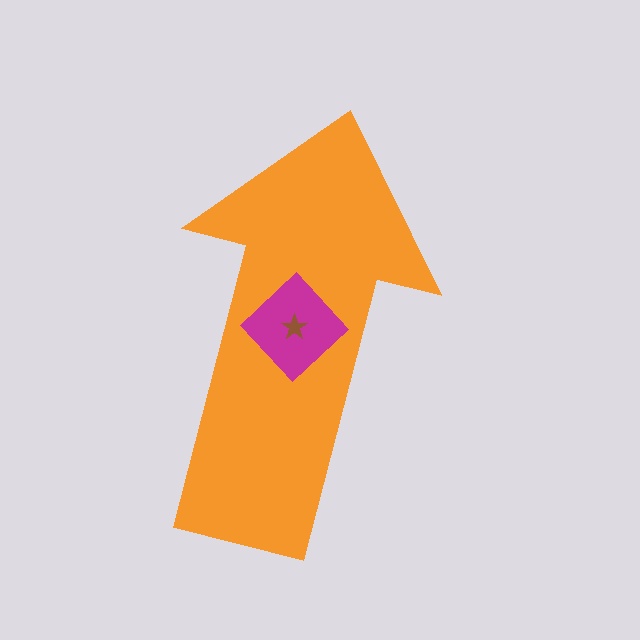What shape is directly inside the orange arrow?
The magenta diamond.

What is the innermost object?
The brown star.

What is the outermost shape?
The orange arrow.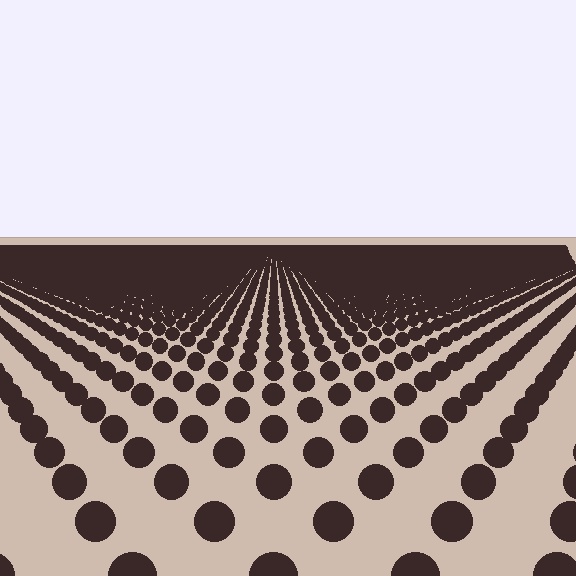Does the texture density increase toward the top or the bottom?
Density increases toward the top.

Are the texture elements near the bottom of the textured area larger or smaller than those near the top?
Larger. Near the bottom, elements are closer to the viewer and appear at a bigger on-screen size.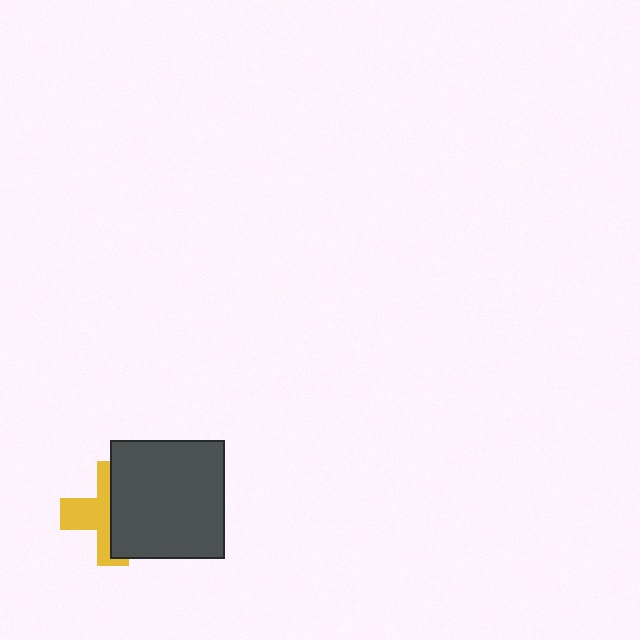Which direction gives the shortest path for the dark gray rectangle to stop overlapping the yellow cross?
Moving right gives the shortest separation.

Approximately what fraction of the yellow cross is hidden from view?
Roughly 55% of the yellow cross is hidden behind the dark gray rectangle.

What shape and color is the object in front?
The object in front is a dark gray rectangle.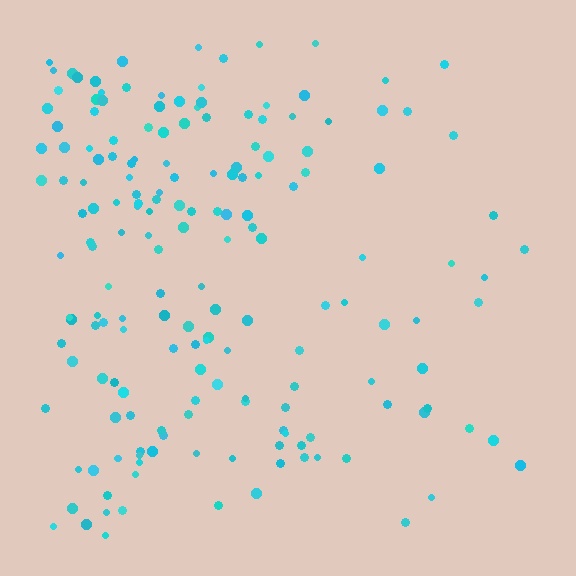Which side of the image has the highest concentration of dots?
The left.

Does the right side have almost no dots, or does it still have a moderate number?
Still a moderate number, just noticeably fewer than the left.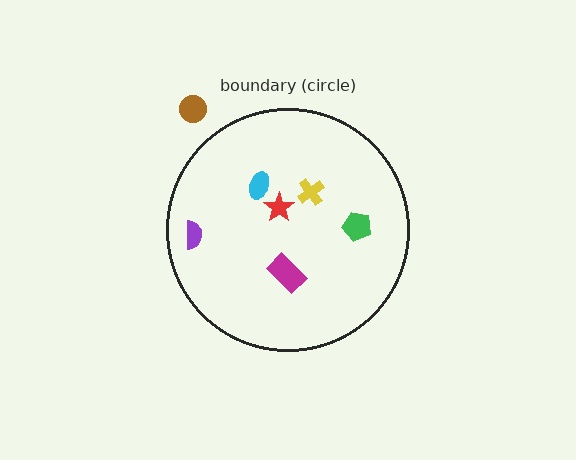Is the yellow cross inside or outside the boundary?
Inside.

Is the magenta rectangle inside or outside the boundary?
Inside.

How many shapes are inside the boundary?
6 inside, 1 outside.